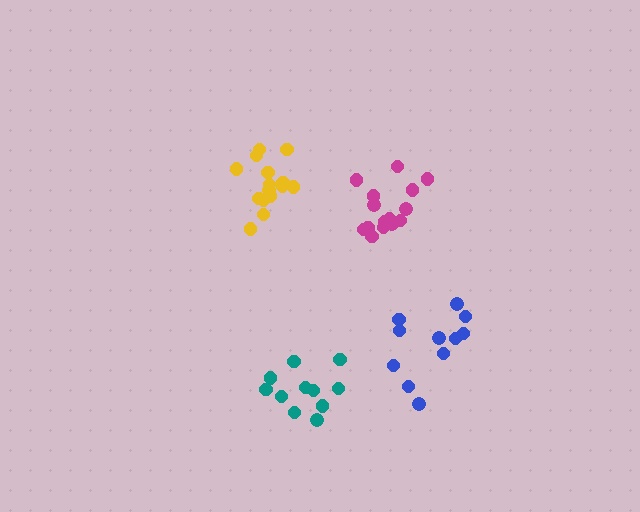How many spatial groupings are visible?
There are 4 spatial groupings.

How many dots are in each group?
Group 1: 15 dots, Group 2: 11 dots, Group 3: 11 dots, Group 4: 15 dots (52 total).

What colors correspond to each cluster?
The clusters are colored: magenta, teal, blue, yellow.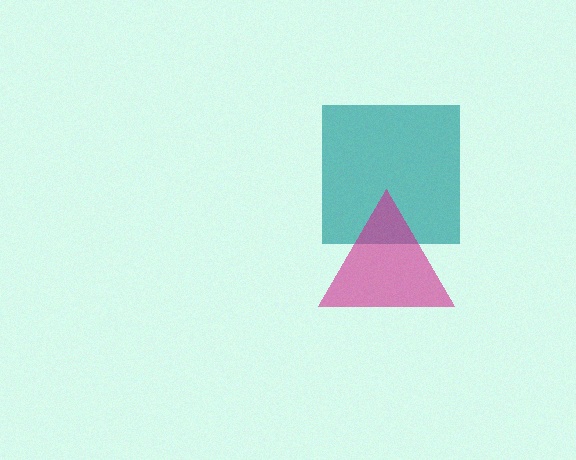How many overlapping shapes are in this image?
There are 2 overlapping shapes in the image.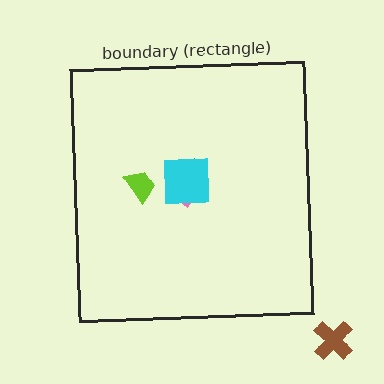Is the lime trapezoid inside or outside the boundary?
Inside.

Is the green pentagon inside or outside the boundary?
Inside.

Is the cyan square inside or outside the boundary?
Inside.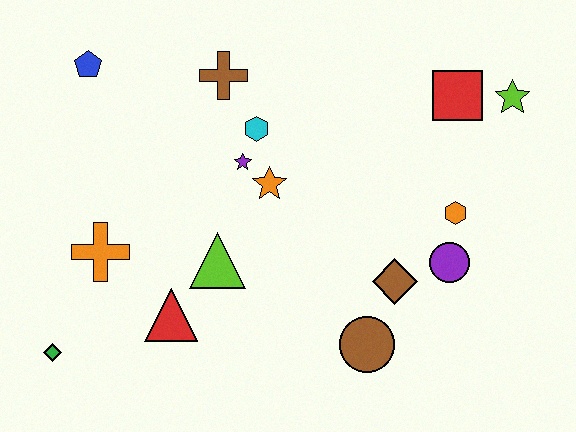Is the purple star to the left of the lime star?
Yes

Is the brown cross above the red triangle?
Yes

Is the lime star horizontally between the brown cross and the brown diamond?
No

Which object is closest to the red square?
The lime star is closest to the red square.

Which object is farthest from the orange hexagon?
The green diamond is farthest from the orange hexagon.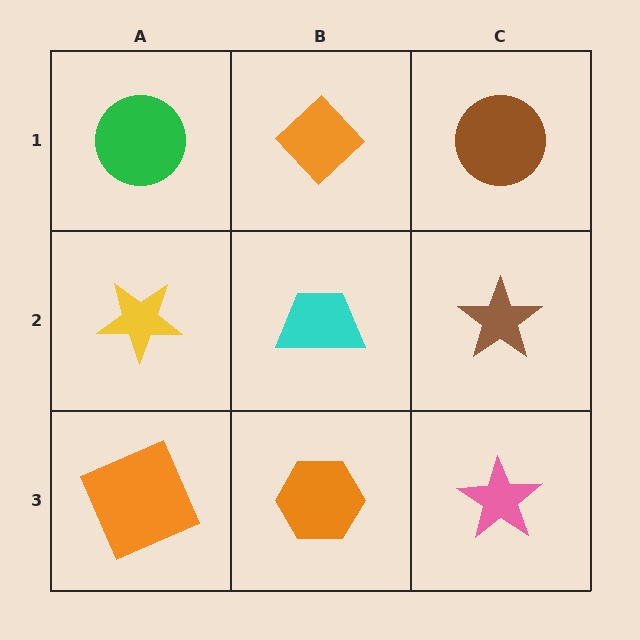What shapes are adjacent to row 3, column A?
A yellow star (row 2, column A), an orange hexagon (row 3, column B).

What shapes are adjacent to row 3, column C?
A brown star (row 2, column C), an orange hexagon (row 3, column B).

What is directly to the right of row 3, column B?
A pink star.